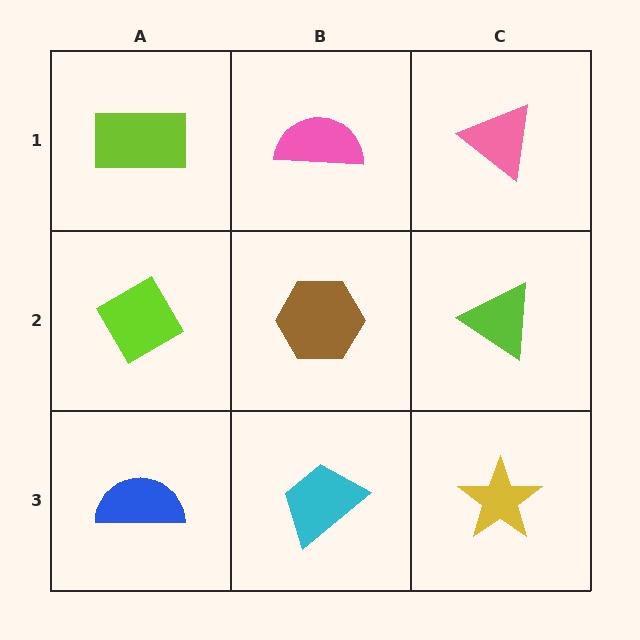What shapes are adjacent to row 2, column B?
A pink semicircle (row 1, column B), a cyan trapezoid (row 3, column B), a lime diamond (row 2, column A), a lime triangle (row 2, column C).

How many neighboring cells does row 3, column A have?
2.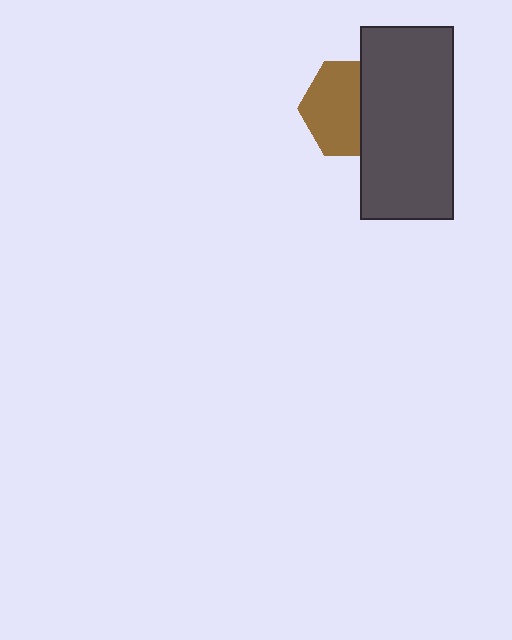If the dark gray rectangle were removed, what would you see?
You would see the complete brown hexagon.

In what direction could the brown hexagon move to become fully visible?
The brown hexagon could move left. That would shift it out from behind the dark gray rectangle entirely.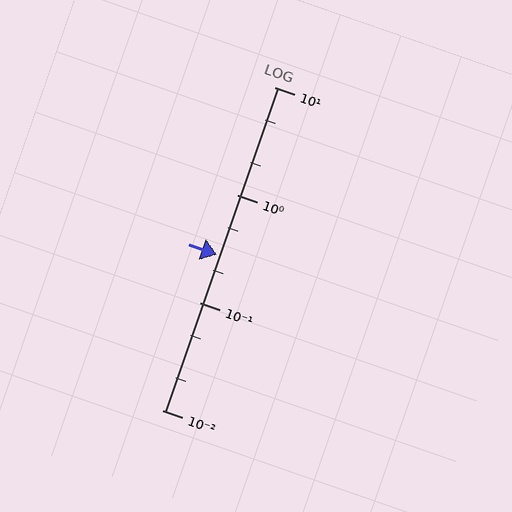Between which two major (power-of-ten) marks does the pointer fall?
The pointer is between 0.1 and 1.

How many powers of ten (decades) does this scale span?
The scale spans 3 decades, from 0.01 to 10.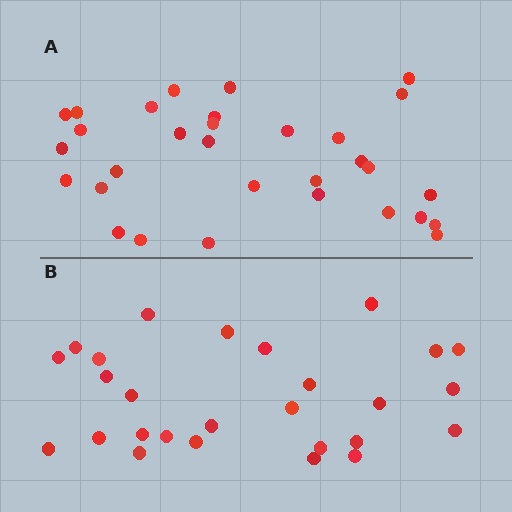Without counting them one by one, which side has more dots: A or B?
Region A (the top region) has more dots.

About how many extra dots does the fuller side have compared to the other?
Region A has about 4 more dots than region B.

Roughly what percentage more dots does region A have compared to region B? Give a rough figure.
About 15% more.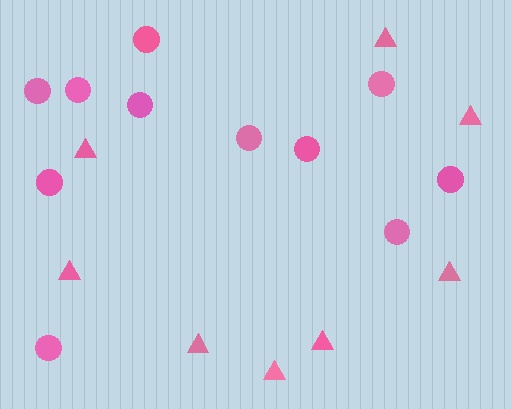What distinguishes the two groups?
There are 2 groups: one group of triangles (8) and one group of circles (11).